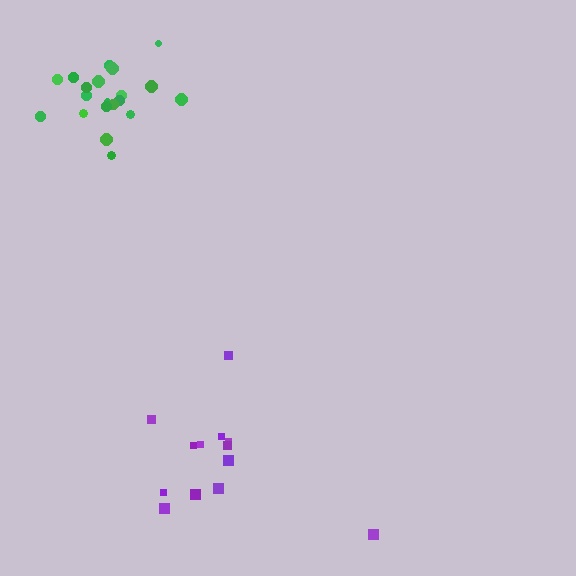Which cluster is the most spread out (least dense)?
Purple.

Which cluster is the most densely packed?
Green.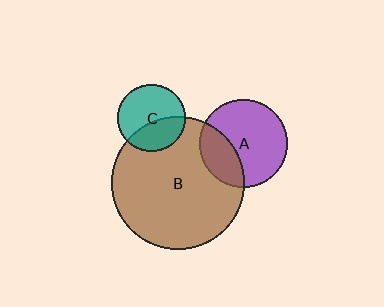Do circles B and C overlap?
Yes.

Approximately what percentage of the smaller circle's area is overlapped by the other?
Approximately 35%.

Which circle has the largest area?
Circle B (brown).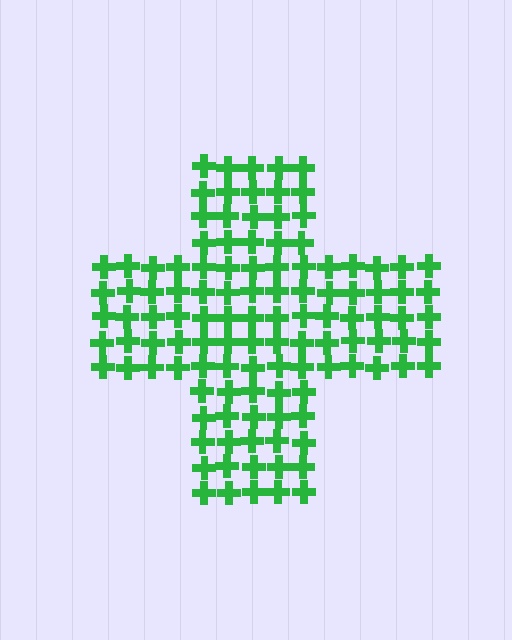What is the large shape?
The large shape is a cross.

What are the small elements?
The small elements are crosses.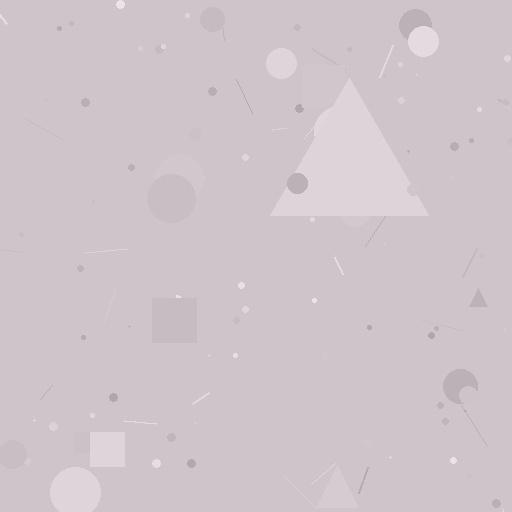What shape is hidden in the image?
A triangle is hidden in the image.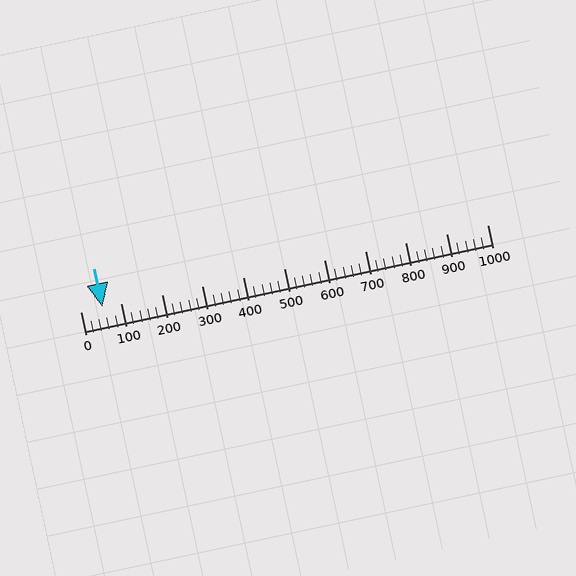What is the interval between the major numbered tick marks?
The major tick marks are spaced 100 units apart.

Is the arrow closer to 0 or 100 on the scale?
The arrow is closer to 100.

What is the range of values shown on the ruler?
The ruler shows values from 0 to 1000.